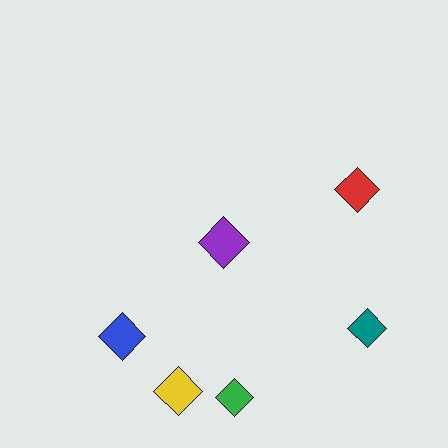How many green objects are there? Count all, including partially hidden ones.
There is 1 green object.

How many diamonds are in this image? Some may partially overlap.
There are 6 diamonds.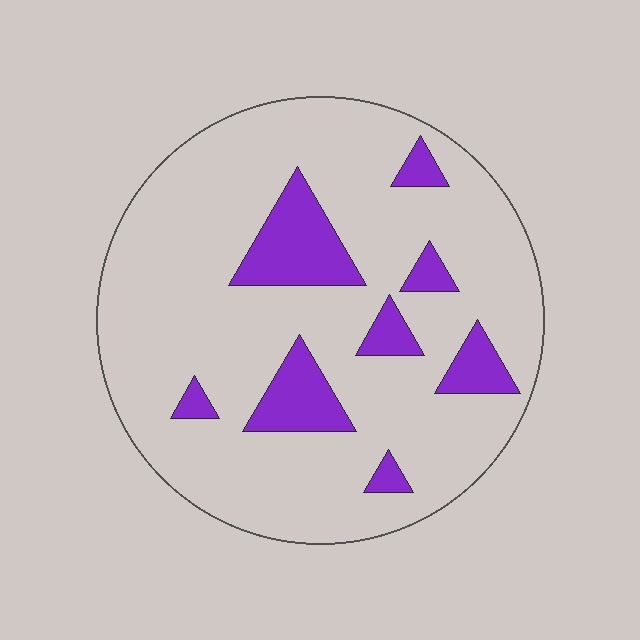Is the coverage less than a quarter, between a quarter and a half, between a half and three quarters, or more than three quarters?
Less than a quarter.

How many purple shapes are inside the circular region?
8.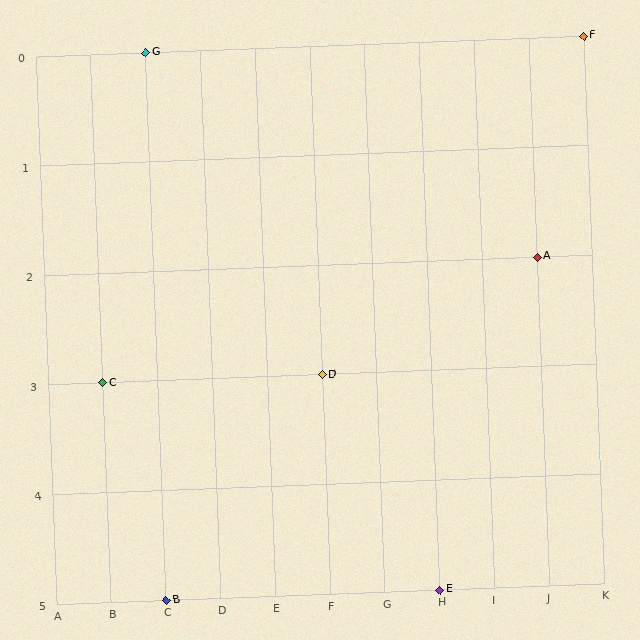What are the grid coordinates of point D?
Point D is at grid coordinates (F, 3).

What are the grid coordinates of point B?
Point B is at grid coordinates (C, 5).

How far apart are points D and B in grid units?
Points D and B are 3 columns and 2 rows apart (about 3.6 grid units diagonally).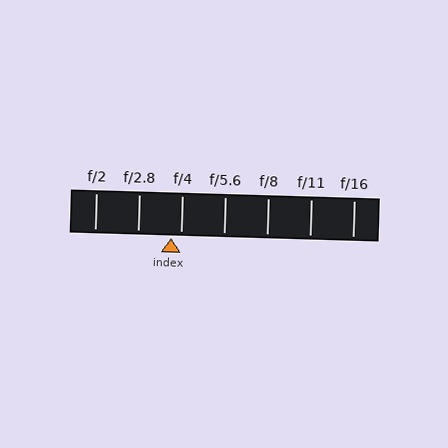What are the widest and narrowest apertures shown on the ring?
The widest aperture shown is f/2 and the narrowest is f/16.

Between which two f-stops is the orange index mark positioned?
The index mark is between f/2.8 and f/4.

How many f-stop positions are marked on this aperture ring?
There are 7 f-stop positions marked.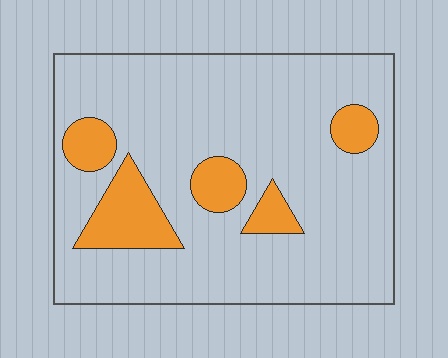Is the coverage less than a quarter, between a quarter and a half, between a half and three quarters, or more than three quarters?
Less than a quarter.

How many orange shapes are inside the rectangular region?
5.